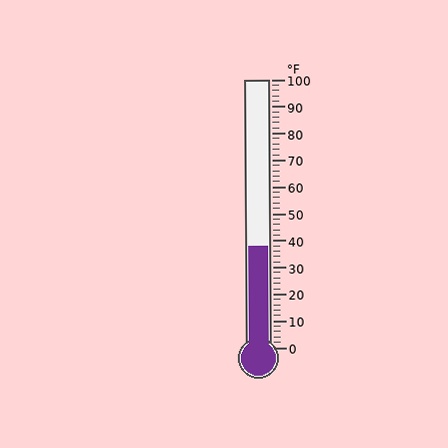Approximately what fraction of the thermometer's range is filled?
The thermometer is filled to approximately 40% of its range.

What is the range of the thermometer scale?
The thermometer scale ranges from 0°F to 100°F.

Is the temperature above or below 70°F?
The temperature is below 70°F.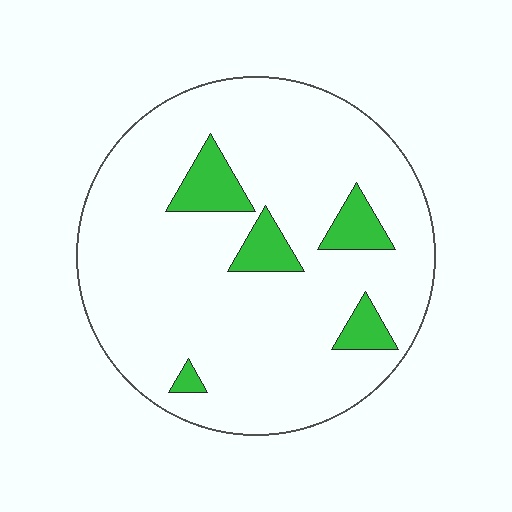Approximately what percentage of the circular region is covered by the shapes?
Approximately 10%.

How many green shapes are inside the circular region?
5.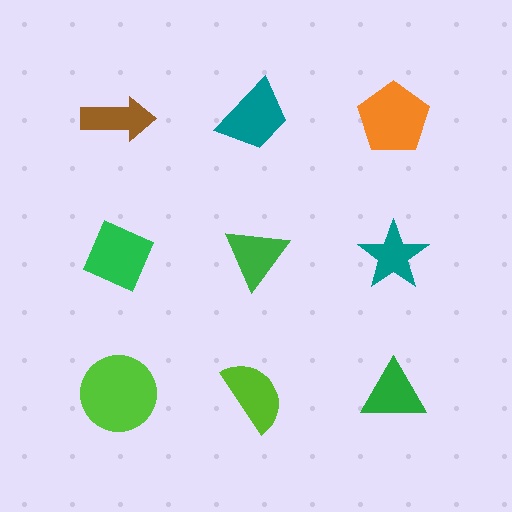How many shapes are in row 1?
3 shapes.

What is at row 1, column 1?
A brown arrow.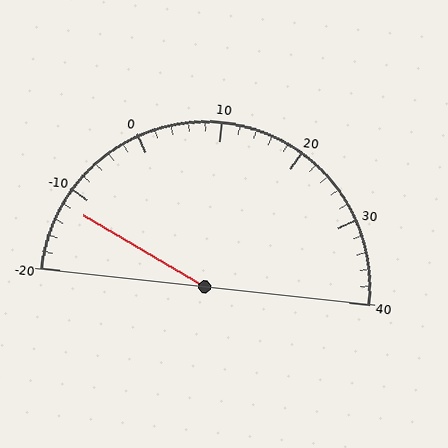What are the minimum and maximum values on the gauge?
The gauge ranges from -20 to 40.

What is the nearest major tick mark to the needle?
The nearest major tick mark is -10.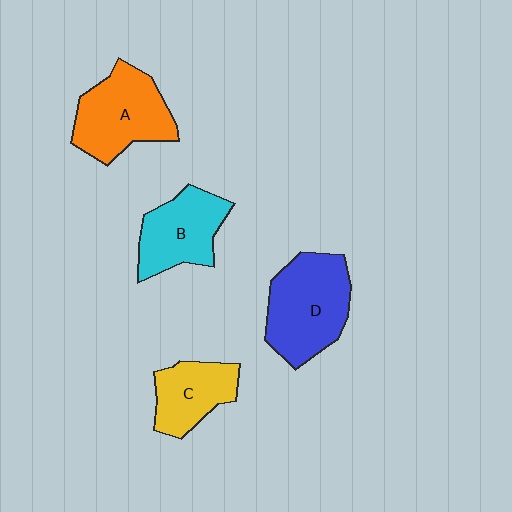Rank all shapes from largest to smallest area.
From largest to smallest: D (blue), A (orange), B (cyan), C (yellow).